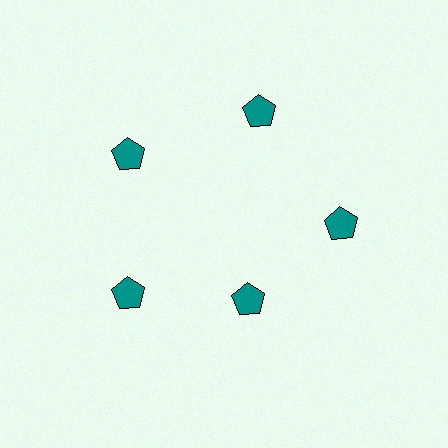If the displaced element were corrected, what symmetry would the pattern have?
It would have 5-fold rotational symmetry — the pattern would map onto itself every 72 degrees.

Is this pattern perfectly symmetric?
No. The 5 teal pentagons are arranged in a ring, but one element near the 5 o'clock position is pulled inward toward the center, breaking the 5-fold rotational symmetry.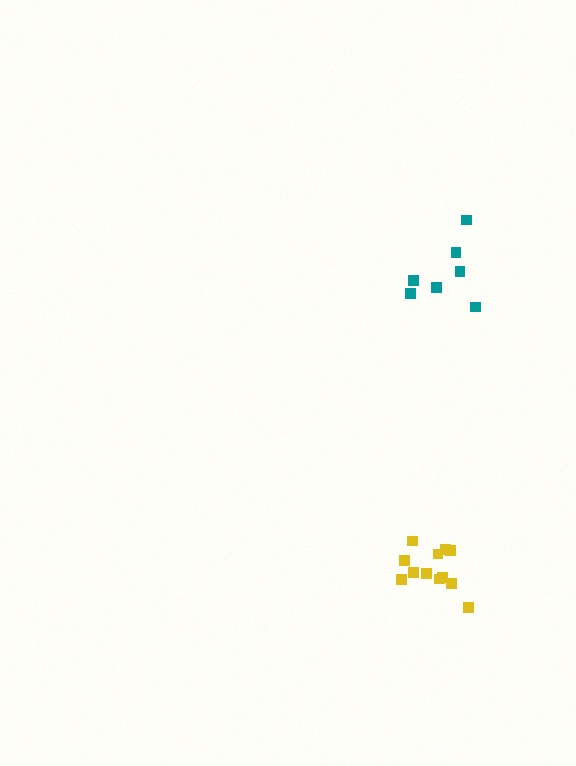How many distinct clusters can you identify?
There are 2 distinct clusters.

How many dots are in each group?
Group 1: 7 dots, Group 2: 12 dots (19 total).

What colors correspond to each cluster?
The clusters are colored: teal, yellow.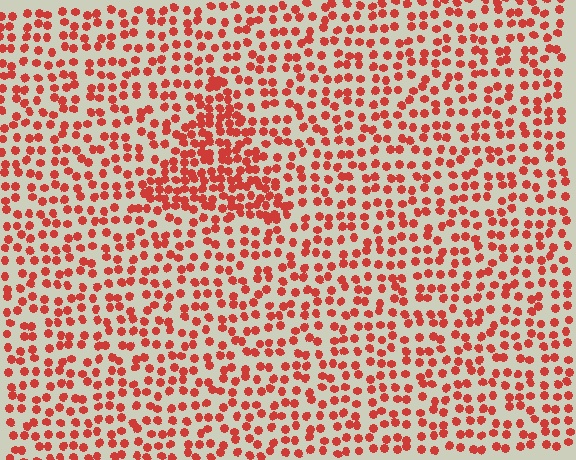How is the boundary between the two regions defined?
The boundary is defined by a change in element density (approximately 1.9x ratio). All elements are the same color, size, and shape.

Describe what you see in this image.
The image contains small red elements arranged at two different densities. A triangle-shaped region is visible where the elements are more densely packed than the surrounding area.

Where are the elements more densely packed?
The elements are more densely packed inside the triangle boundary.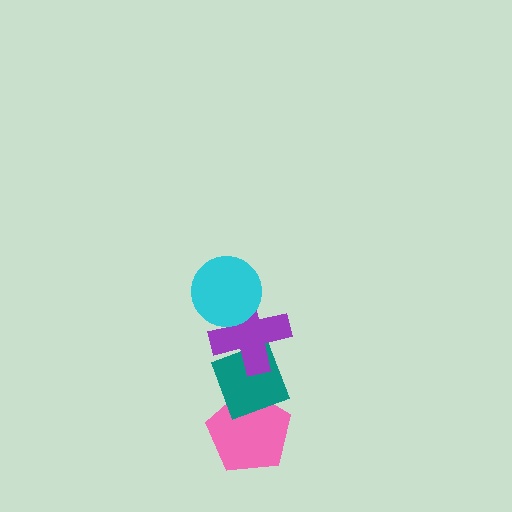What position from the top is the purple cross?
The purple cross is 2nd from the top.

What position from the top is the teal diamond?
The teal diamond is 3rd from the top.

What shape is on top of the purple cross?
The cyan circle is on top of the purple cross.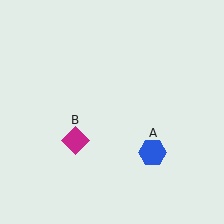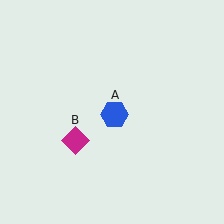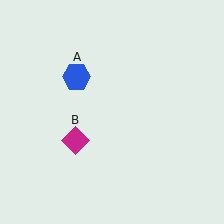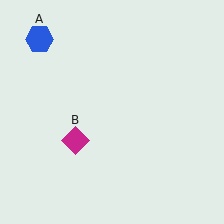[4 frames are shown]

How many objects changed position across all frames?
1 object changed position: blue hexagon (object A).